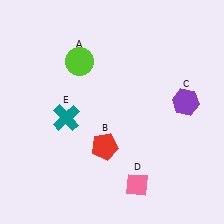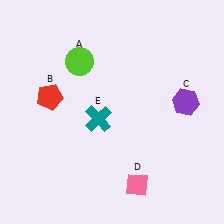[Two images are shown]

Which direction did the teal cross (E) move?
The teal cross (E) moved right.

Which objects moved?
The objects that moved are: the red pentagon (B), the teal cross (E).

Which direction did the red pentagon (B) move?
The red pentagon (B) moved left.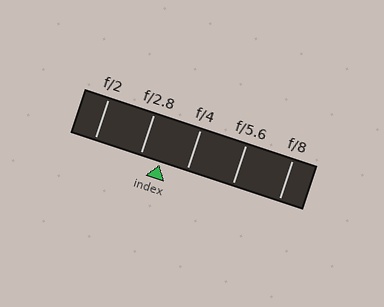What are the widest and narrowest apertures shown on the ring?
The widest aperture shown is f/2 and the narrowest is f/8.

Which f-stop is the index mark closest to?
The index mark is closest to f/2.8.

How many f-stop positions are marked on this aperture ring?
There are 5 f-stop positions marked.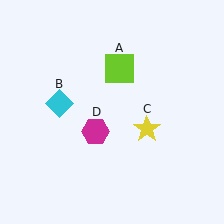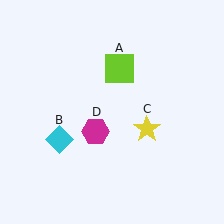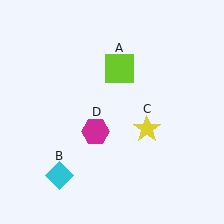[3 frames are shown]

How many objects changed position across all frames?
1 object changed position: cyan diamond (object B).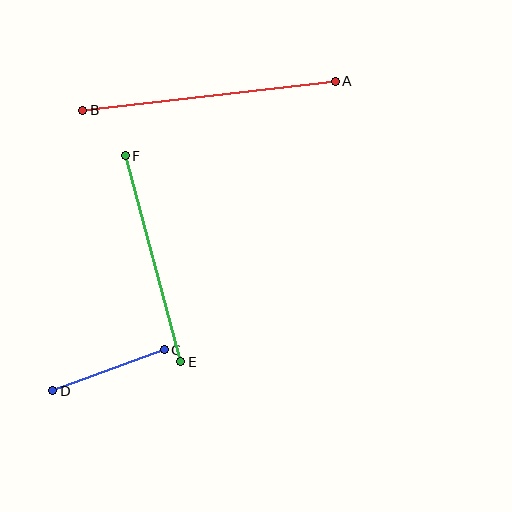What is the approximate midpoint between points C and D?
The midpoint is at approximately (109, 370) pixels.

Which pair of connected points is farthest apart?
Points A and B are farthest apart.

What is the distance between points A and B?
The distance is approximately 254 pixels.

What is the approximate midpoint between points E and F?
The midpoint is at approximately (153, 259) pixels.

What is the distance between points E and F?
The distance is approximately 213 pixels.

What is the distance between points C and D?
The distance is approximately 119 pixels.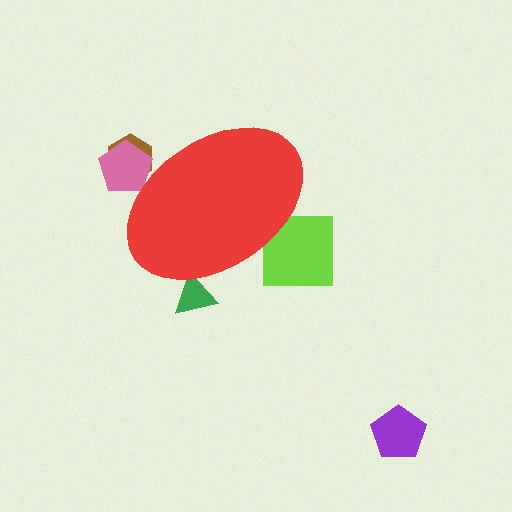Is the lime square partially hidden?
Yes, the lime square is partially hidden behind the red ellipse.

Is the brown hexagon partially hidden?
Yes, the brown hexagon is partially hidden behind the red ellipse.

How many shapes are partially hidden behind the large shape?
4 shapes are partially hidden.